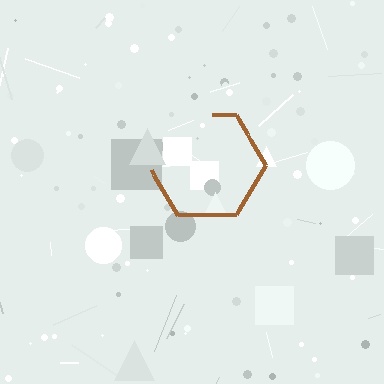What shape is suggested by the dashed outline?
The dashed outline suggests a hexagon.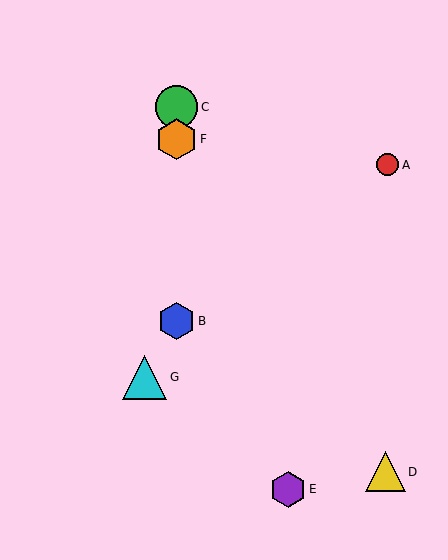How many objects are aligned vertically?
3 objects (B, C, F) are aligned vertically.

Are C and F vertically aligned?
Yes, both are at x≈176.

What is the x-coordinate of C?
Object C is at x≈176.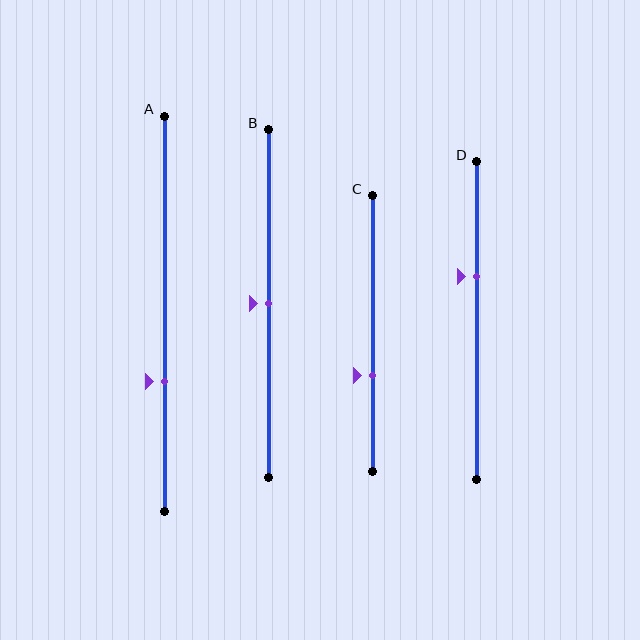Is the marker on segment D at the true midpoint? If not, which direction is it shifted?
No, the marker on segment D is shifted upward by about 14% of the segment length.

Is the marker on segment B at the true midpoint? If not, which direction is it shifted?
Yes, the marker on segment B is at the true midpoint.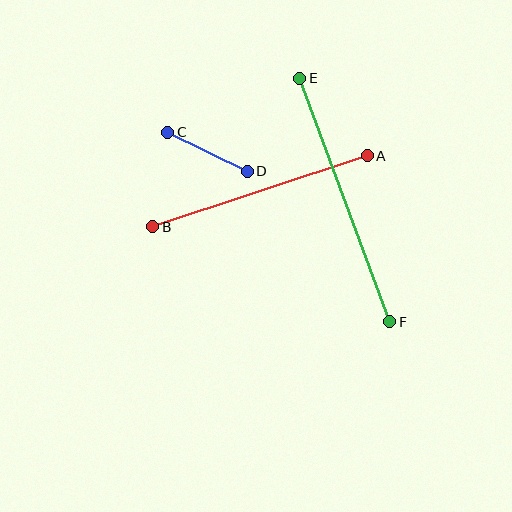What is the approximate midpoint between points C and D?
The midpoint is at approximately (207, 152) pixels.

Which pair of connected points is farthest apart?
Points E and F are farthest apart.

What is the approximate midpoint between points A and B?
The midpoint is at approximately (260, 191) pixels.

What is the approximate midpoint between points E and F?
The midpoint is at approximately (345, 200) pixels.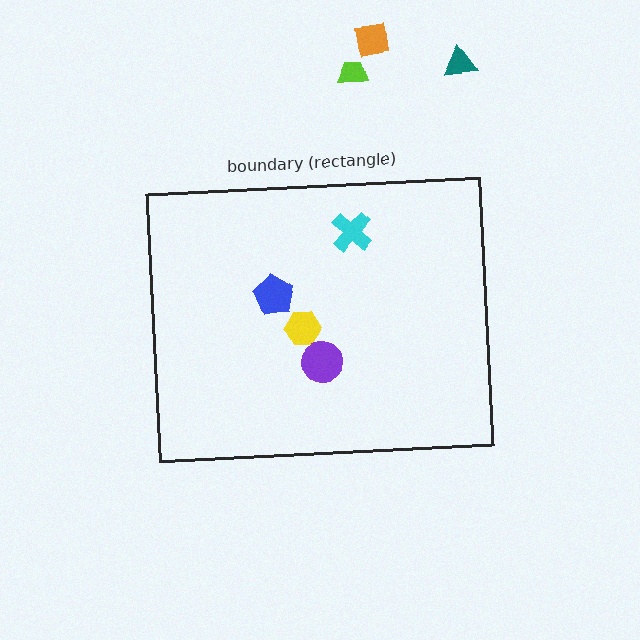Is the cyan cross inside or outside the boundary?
Inside.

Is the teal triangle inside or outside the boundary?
Outside.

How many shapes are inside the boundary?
4 inside, 3 outside.